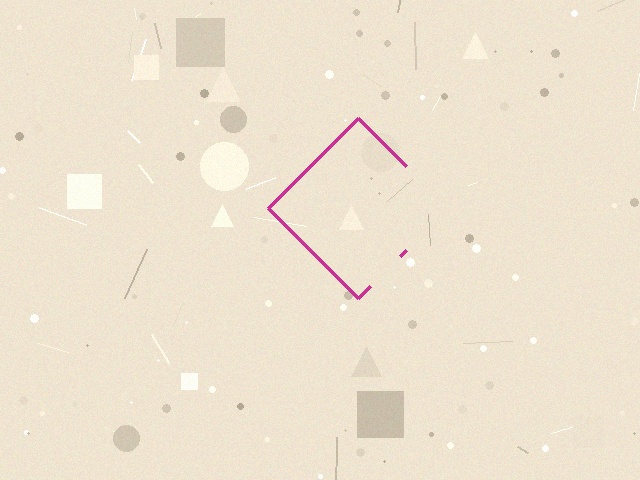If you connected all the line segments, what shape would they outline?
They would outline a diamond.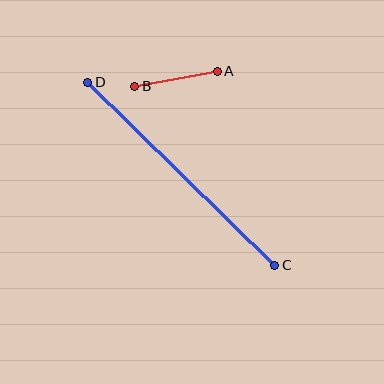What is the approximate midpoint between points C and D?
The midpoint is at approximately (181, 174) pixels.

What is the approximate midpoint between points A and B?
The midpoint is at approximately (176, 79) pixels.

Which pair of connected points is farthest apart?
Points C and D are farthest apart.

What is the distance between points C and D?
The distance is approximately 261 pixels.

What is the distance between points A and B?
The distance is approximately 84 pixels.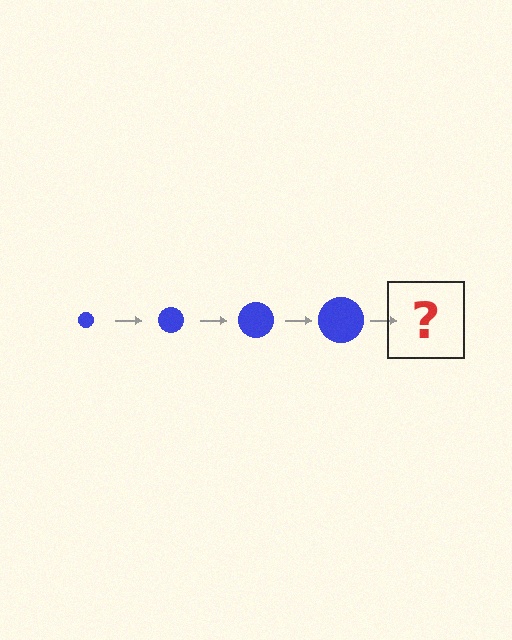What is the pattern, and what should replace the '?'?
The pattern is that the circle gets progressively larger each step. The '?' should be a blue circle, larger than the previous one.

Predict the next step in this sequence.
The next step is a blue circle, larger than the previous one.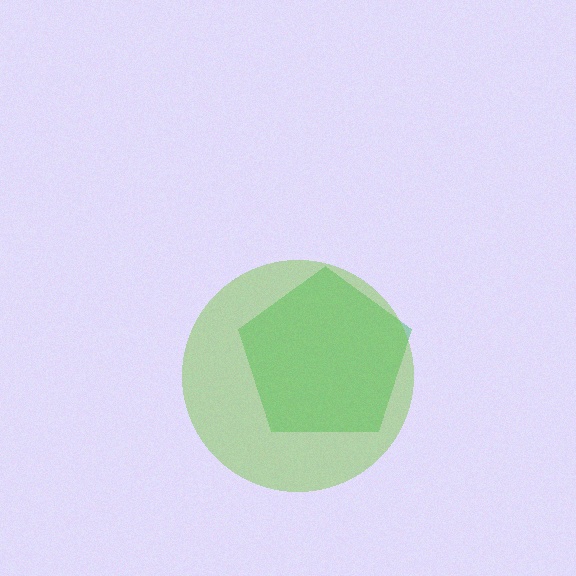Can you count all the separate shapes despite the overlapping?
Yes, there are 2 separate shapes.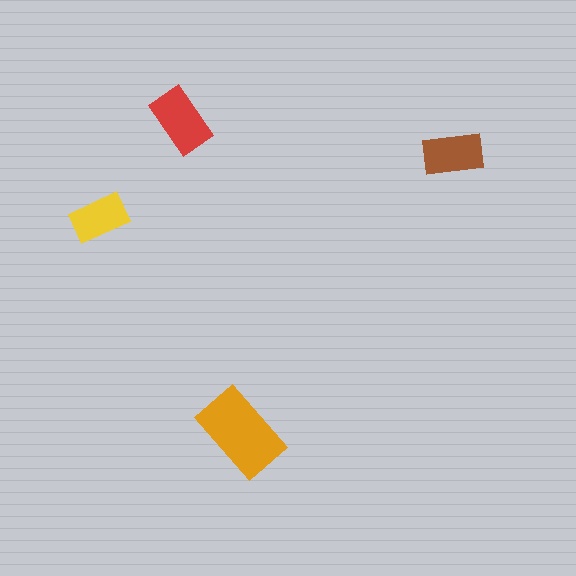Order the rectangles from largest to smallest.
the orange one, the red one, the brown one, the yellow one.